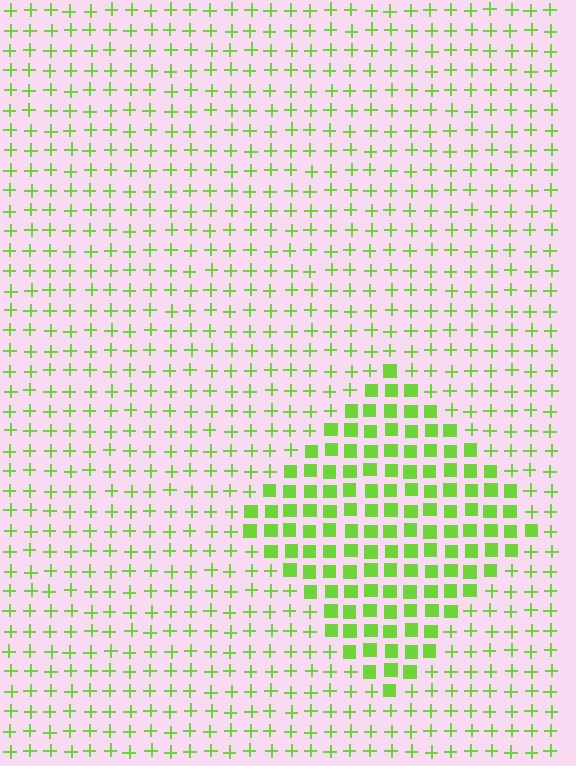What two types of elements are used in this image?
The image uses squares inside the diamond region and plus signs outside it.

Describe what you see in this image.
The image is filled with small lime elements arranged in a uniform grid. A diamond-shaped region contains squares, while the surrounding area contains plus signs. The boundary is defined purely by the change in element shape.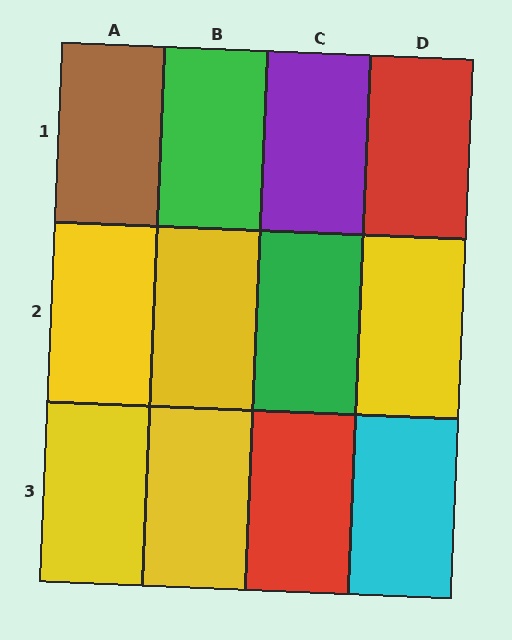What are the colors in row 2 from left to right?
Yellow, yellow, green, yellow.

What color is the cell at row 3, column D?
Cyan.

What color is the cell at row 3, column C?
Red.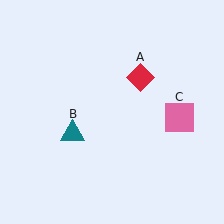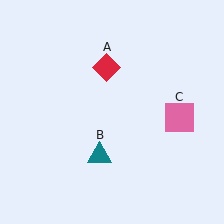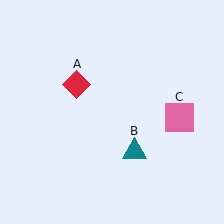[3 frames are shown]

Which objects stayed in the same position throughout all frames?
Pink square (object C) remained stationary.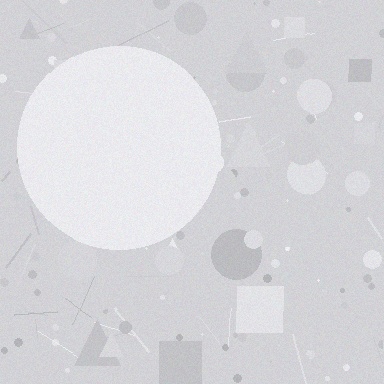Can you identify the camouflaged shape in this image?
The camouflaged shape is a circle.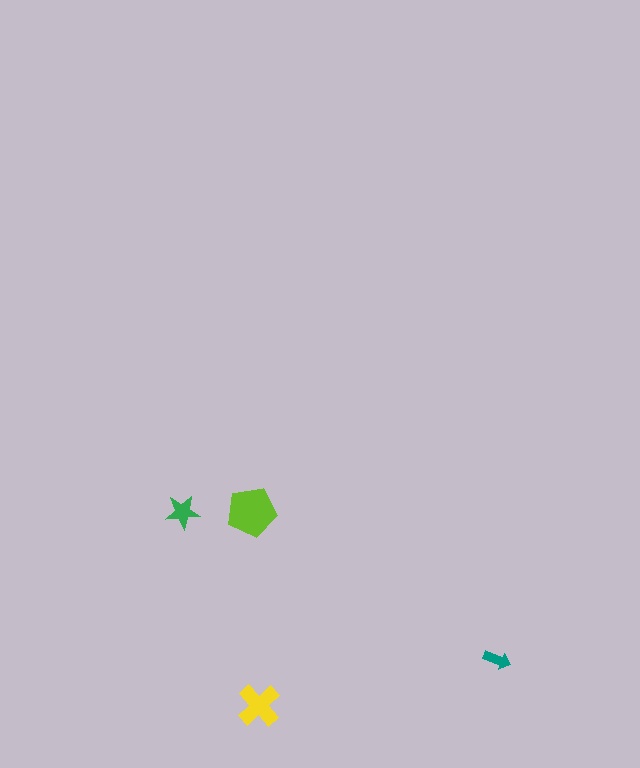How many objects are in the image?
There are 4 objects in the image.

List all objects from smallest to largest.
The teal arrow, the green star, the yellow cross, the lime pentagon.